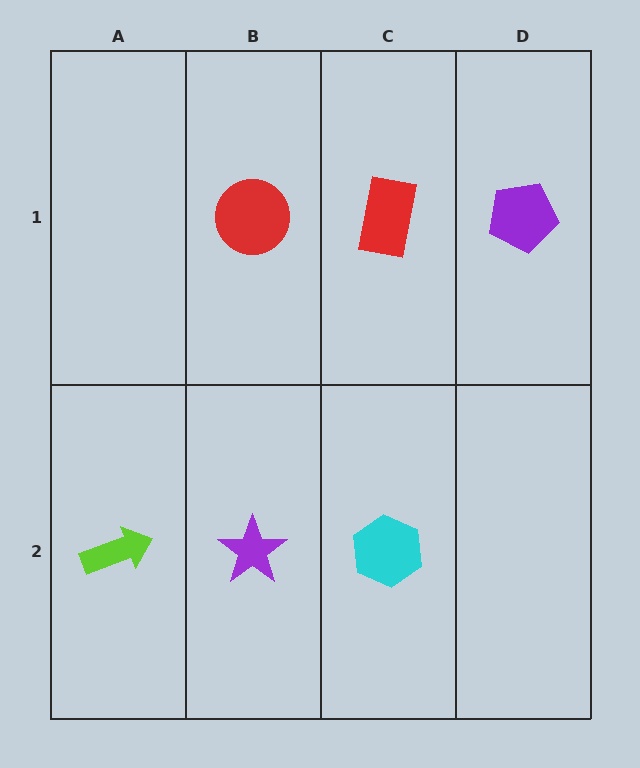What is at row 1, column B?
A red circle.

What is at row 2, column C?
A cyan hexagon.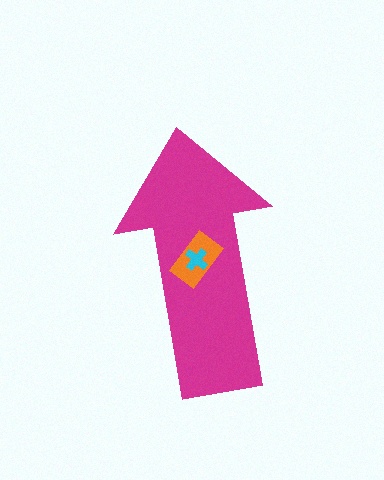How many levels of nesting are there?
3.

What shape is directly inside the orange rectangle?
The cyan cross.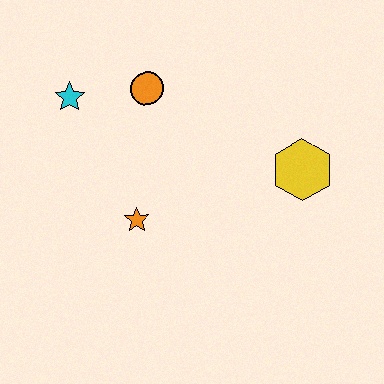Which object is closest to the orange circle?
The cyan star is closest to the orange circle.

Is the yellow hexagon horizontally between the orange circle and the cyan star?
No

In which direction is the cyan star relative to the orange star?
The cyan star is above the orange star.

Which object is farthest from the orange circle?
The yellow hexagon is farthest from the orange circle.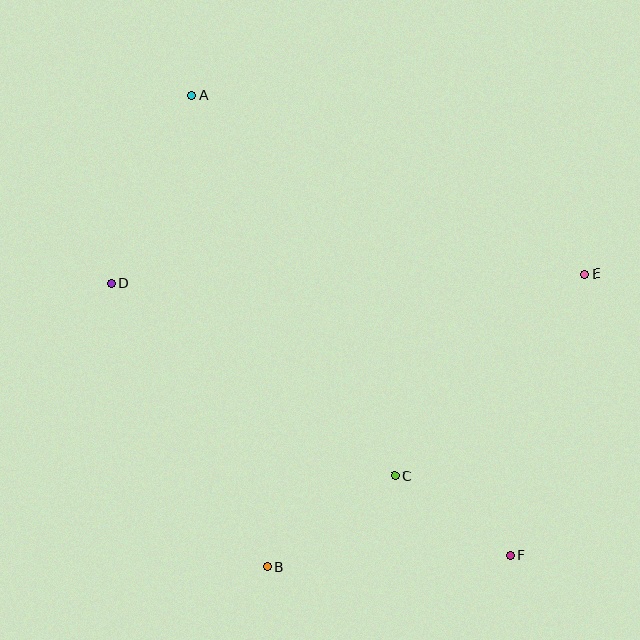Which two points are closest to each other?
Points C and F are closest to each other.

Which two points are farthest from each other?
Points A and F are farthest from each other.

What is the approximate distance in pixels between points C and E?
The distance between C and E is approximately 277 pixels.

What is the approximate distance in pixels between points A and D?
The distance between A and D is approximately 205 pixels.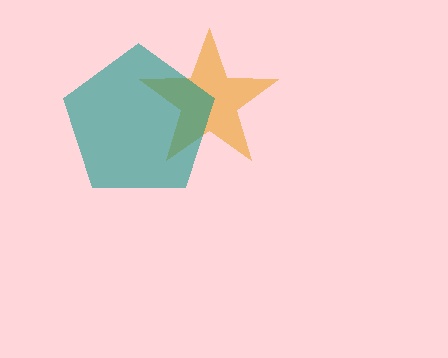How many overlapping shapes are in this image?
There are 2 overlapping shapes in the image.